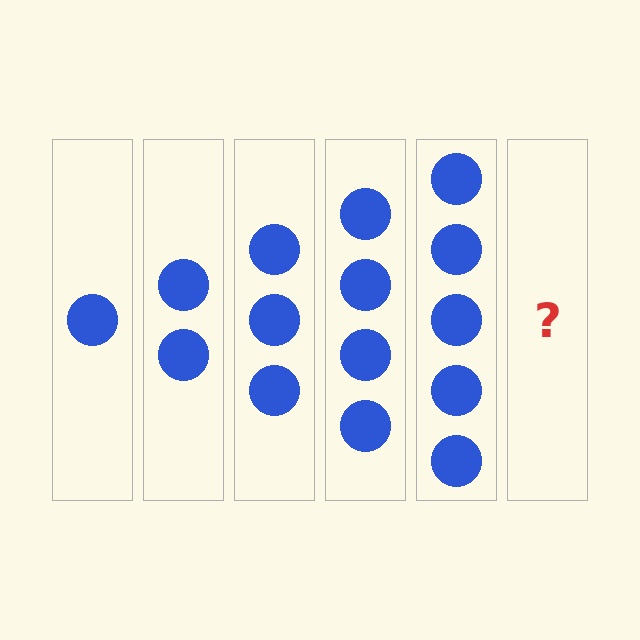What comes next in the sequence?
The next element should be 6 circles.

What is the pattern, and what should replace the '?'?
The pattern is that each step adds one more circle. The '?' should be 6 circles.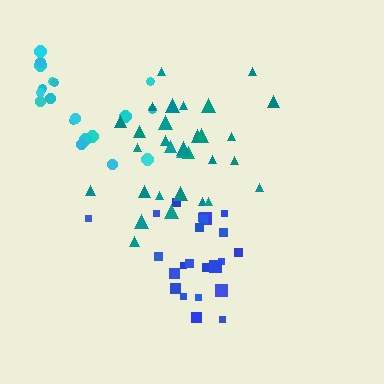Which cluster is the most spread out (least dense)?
Cyan.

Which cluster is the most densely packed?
Blue.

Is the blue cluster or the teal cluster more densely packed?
Blue.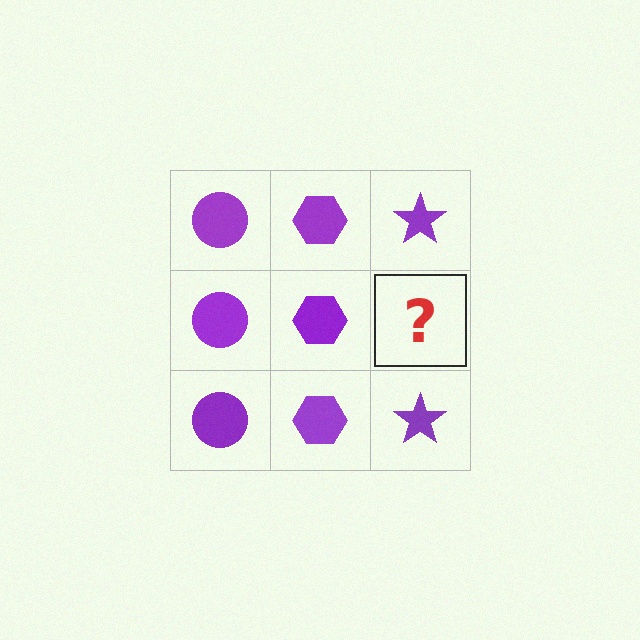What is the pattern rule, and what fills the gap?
The rule is that each column has a consistent shape. The gap should be filled with a purple star.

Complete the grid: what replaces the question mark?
The question mark should be replaced with a purple star.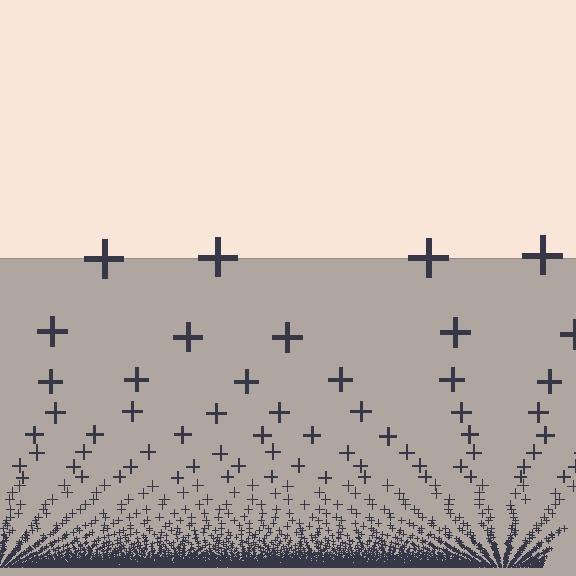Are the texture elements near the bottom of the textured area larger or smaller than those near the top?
Smaller. The gradient is inverted — elements near the bottom are smaller and denser.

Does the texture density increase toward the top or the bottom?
Density increases toward the bottom.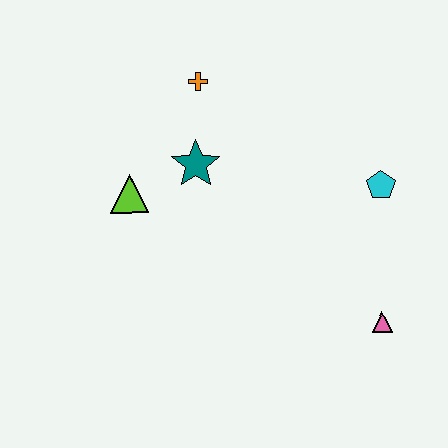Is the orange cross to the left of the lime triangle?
No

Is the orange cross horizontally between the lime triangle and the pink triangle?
Yes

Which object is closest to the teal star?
The lime triangle is closest to the teal star.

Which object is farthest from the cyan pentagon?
The lime triangle is farthest from the cyan pentagon.